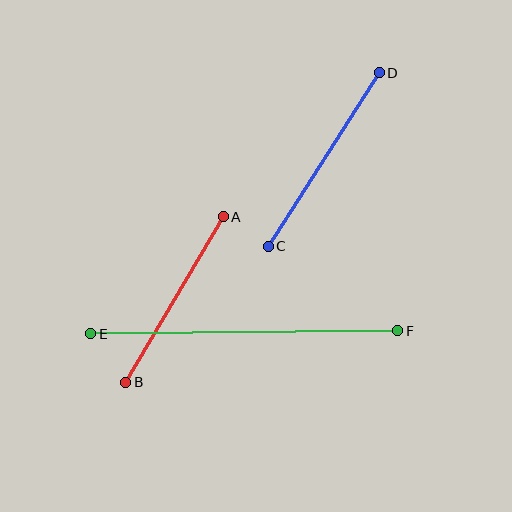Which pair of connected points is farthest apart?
Points E and F are farthest apart.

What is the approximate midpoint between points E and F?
The midpoint is at approximately (244, 332) pixels.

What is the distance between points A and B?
The distance is approximately 192 pixels.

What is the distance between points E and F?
The distance is approximately 307 pixels.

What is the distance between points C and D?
The distance is approximately 206 pixels.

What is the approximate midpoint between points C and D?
The midpoint is at approximately (324, 159) pixels.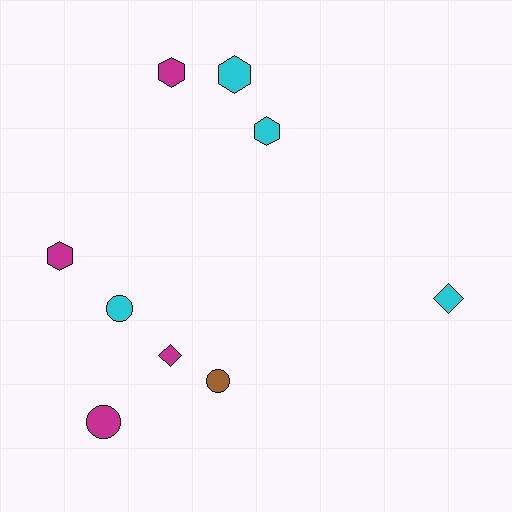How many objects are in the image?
There are 9 objects.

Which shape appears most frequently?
Hexagon, with 4 objects.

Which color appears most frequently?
Cyan, with 4 objects.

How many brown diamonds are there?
There are no brown diamonds.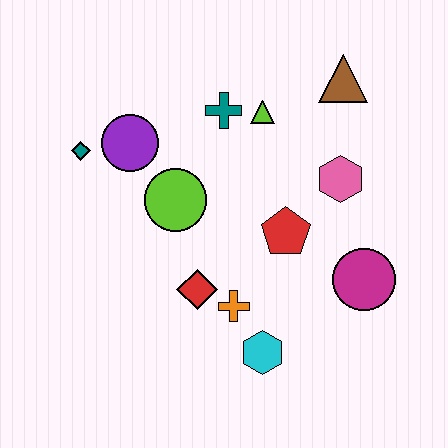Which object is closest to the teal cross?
The lime triangle is closest to the teal cross.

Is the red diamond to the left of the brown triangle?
Yes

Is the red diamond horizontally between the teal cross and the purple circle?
Yes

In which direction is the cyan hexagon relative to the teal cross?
The cyan hexagon is below the teal cross.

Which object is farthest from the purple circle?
The magenta circle is farthest from the purple circle.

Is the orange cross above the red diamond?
No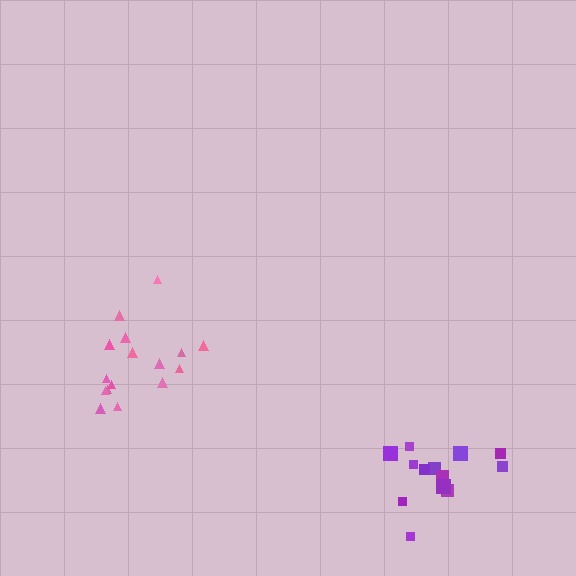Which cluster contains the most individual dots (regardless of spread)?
Pink (16).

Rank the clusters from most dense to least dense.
pink, purple.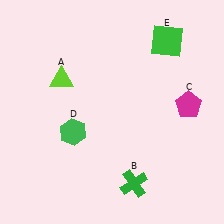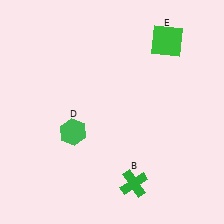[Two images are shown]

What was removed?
The magenta pentagon (C), the lime triangle (A) were removed in Image 2.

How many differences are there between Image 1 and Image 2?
There are 2 differences between the two images.